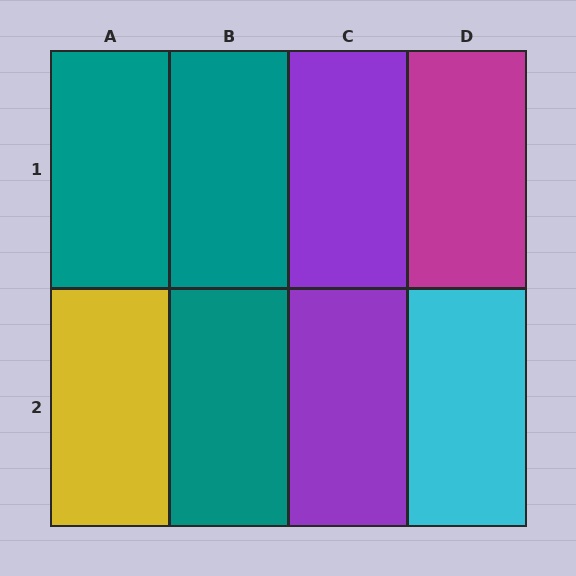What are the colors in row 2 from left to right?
Yellow, teal, purple, cyan.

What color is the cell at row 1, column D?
Magenta.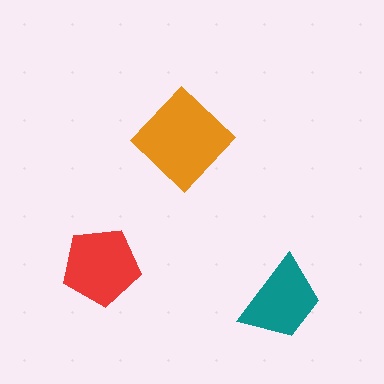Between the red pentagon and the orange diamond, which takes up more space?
The orange diamond.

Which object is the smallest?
The teal trapezoid.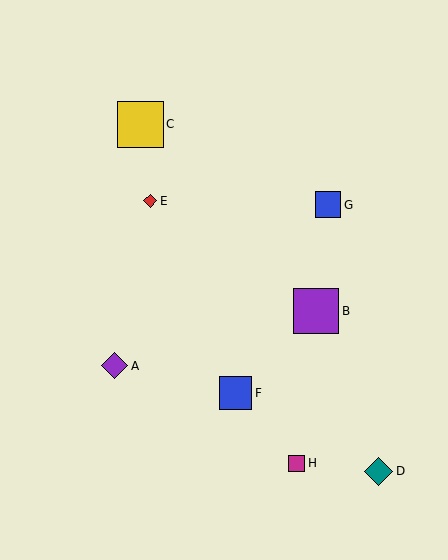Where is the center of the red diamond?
The center of the red diamond is at (150, 201).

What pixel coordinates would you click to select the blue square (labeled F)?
Click at (235, 393) to select the blue square F.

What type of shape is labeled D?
Shape D is a teal diamond.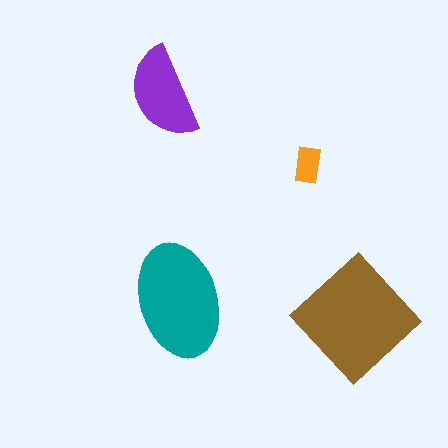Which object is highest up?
The purple semicircle is topmost.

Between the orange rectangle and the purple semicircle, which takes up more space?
The purple semicircle.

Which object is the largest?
The brown diamond.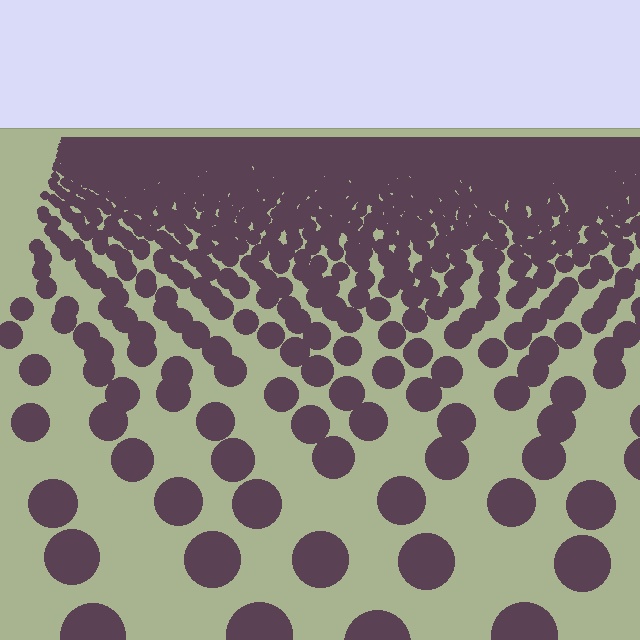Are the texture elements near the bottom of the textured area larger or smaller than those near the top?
Larger. Near the bottom, elements are closer to the viewer and appear at a bigger on-screen size.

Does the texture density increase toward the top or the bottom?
Density increases toward the top.